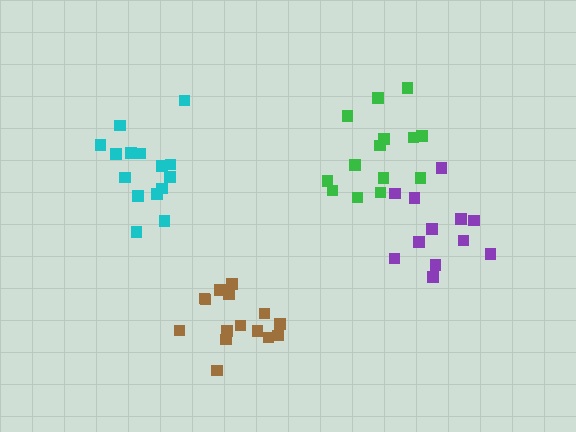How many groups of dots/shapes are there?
There are 4 groups.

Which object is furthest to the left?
The cyan cluster is leftmost.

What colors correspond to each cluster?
The clusters are colored: purple, brown, cyan, green.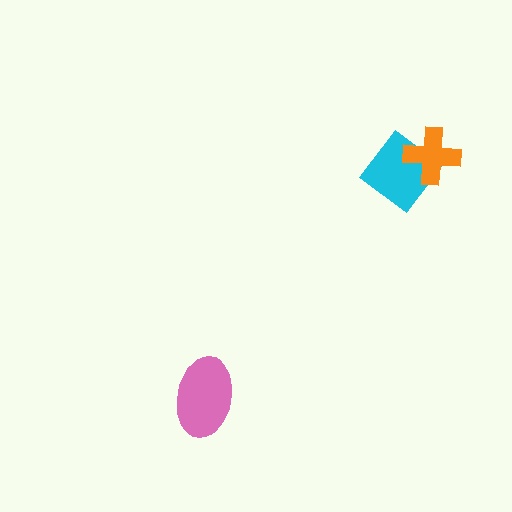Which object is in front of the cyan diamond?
The orange cross is in front of the cyan diamond.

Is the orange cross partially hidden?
No, no other shape covers it.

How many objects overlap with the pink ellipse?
0 objects overlap with the pink ellipse.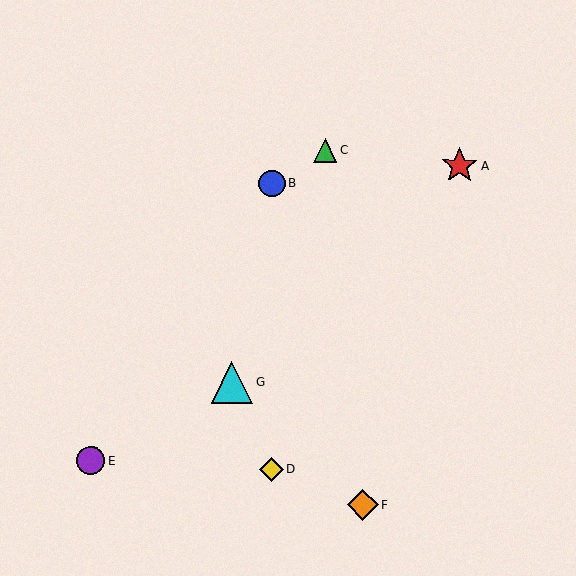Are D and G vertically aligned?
No, D is at x≈272 and G is at x≈232.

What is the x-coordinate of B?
Object B is at x≈272.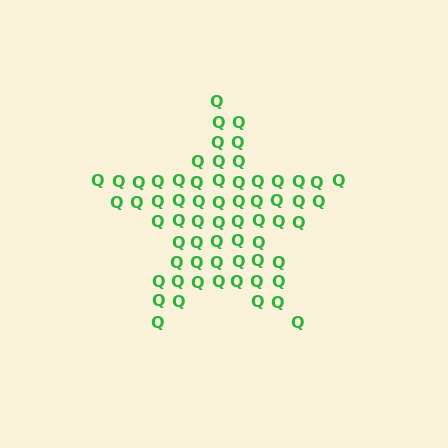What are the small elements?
The small elements are letter Q's.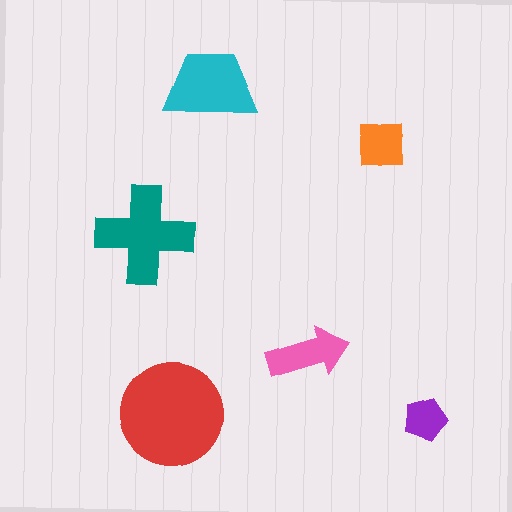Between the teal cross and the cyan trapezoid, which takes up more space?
The teal cross.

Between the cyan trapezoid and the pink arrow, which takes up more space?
The cyan trapezoid.